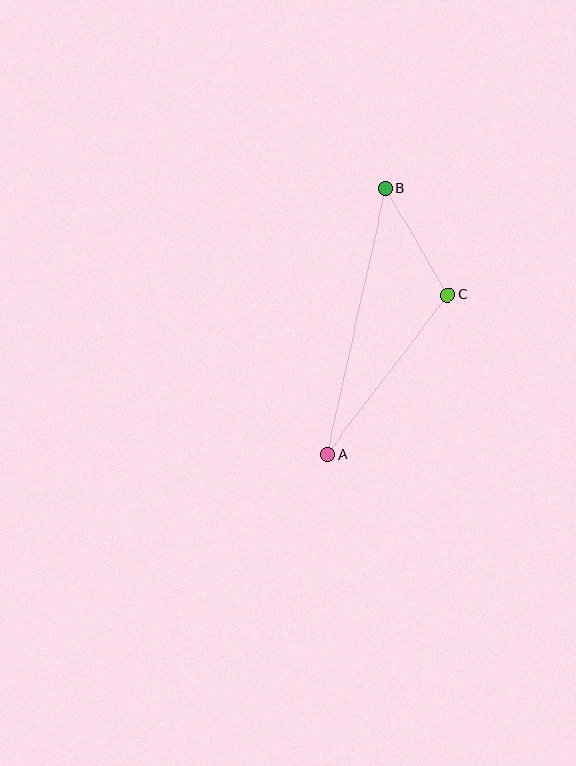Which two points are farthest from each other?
Points A and B are farthest from each other.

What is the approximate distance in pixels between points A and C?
The distance between A and C is approximately 200 pixels.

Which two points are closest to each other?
Points B and C are closest to each other.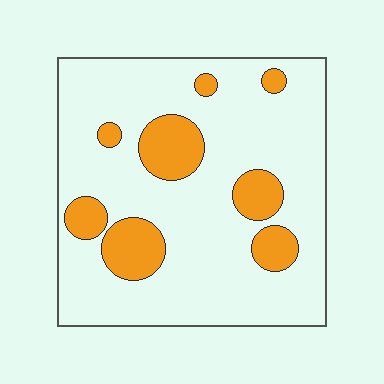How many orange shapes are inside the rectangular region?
8.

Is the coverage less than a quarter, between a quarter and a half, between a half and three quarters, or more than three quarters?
Less than a quarter.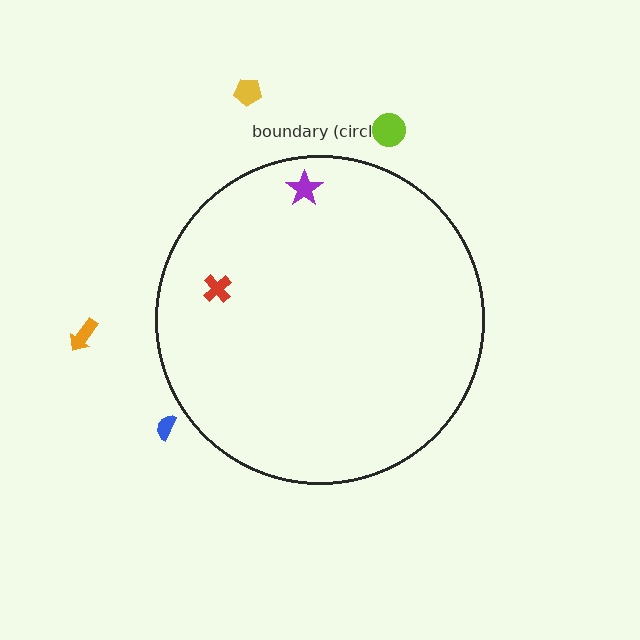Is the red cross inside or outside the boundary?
Inside.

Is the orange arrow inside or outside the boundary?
Outside.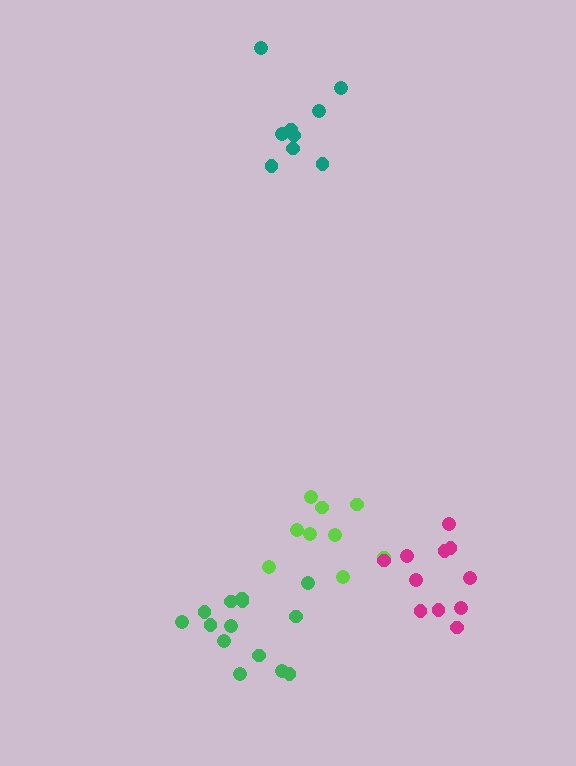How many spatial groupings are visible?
There are 4 spatial groupings.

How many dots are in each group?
Group 1: 14 dots, Group 2: 9 dots, Group 3: 11 dots, Group 4: 9 dots (43 total).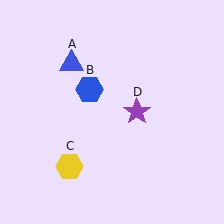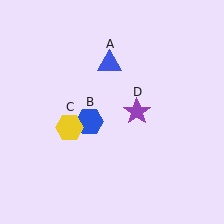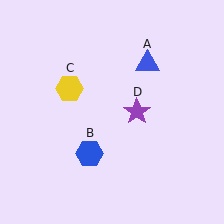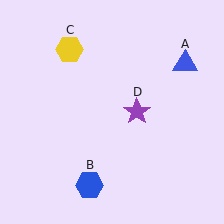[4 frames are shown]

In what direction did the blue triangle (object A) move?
The blue triangle (object A) moved right.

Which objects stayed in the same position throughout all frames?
Purple star (object D) remained stationary.